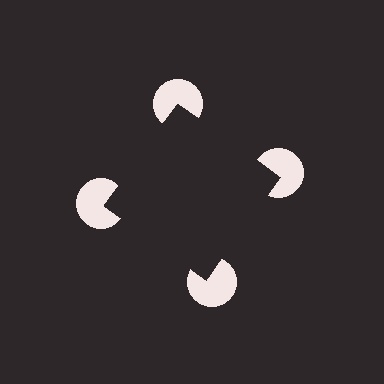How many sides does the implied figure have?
4 sides.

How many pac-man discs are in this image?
There are 4 — one at each vertex of the illusory square.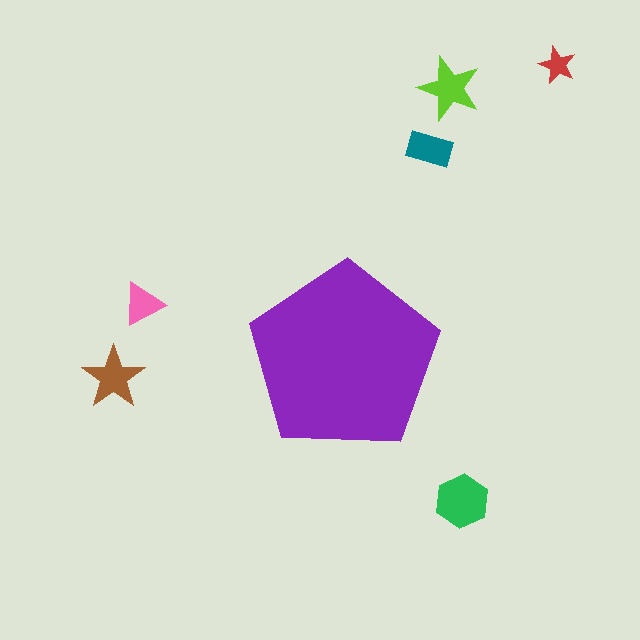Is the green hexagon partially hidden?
No, the green hexagon is fully visible.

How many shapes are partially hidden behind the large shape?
0 shapes are partially hidden.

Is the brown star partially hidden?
No, the brown star is fully visible.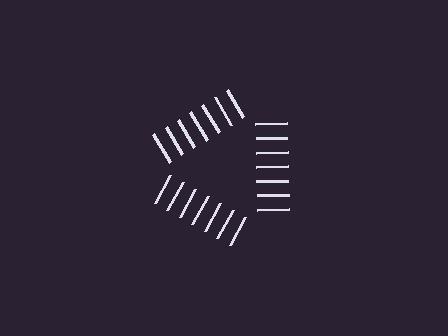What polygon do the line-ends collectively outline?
An illusory triangle — the line segments terminate on its edges but no continuous stroke is drawn.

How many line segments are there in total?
21 — 7 along each of the 3 edges.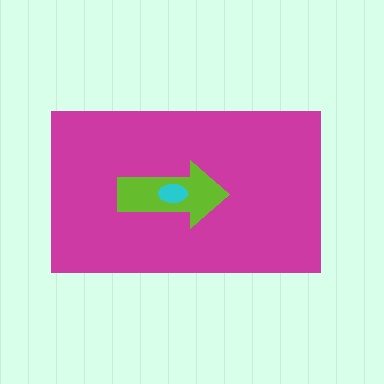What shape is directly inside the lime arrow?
The cyan ellipse.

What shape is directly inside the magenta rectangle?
The lime arrow.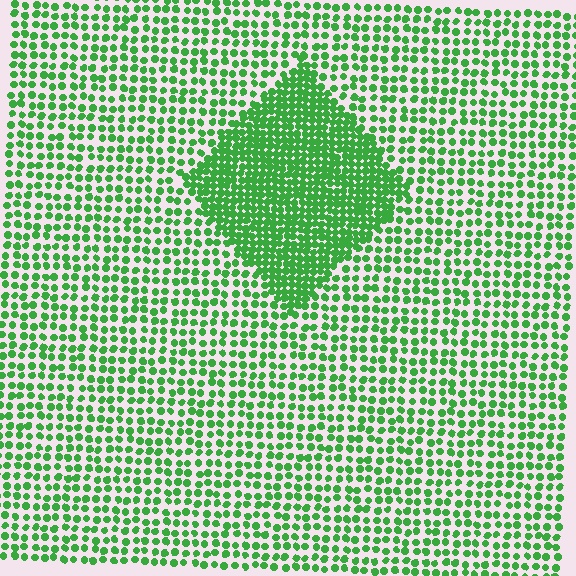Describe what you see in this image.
The image contains small green elements arranged at two different densities. A diamond-shaped region is visible where the elements are more densely packed than the surrounding area.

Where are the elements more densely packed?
The elements are more densely packed inside the diamond boundary.